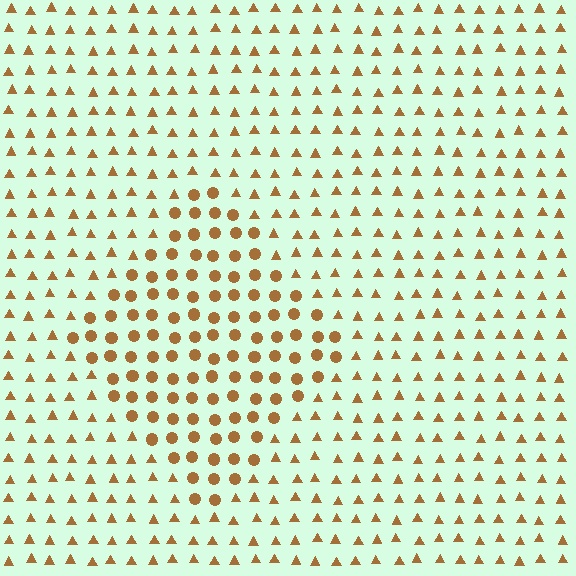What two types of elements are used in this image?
The image uses circles inside the diamond region and triangles outside it.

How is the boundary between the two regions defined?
The boundary is defined by a change in element shape: circles inside vs. triangles outside. All elements share the same color and spacing.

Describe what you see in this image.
The image is filled with small brown elements arranged in a uniform grid. A diamond-shaped region contains circles, while the surrounding area contains triangles. The boundary is defined purely by the change in element shape.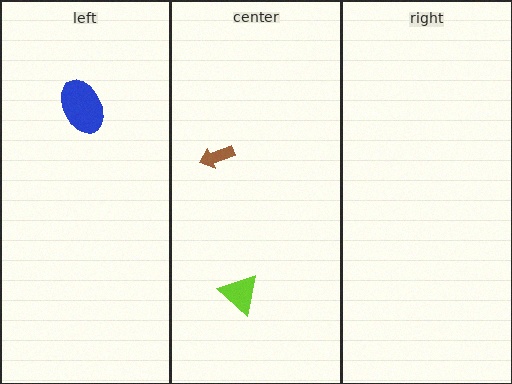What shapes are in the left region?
The blue ellipse.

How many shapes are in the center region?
2.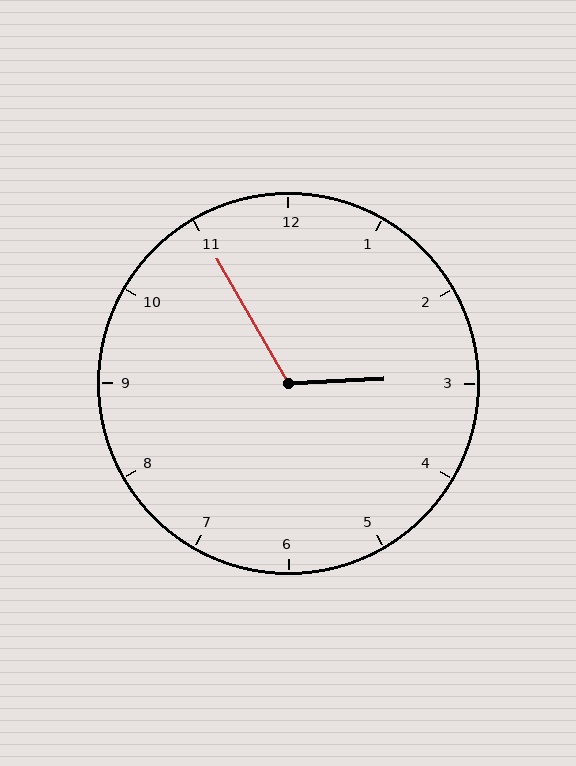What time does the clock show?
2:55.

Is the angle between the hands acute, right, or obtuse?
It is obtuse.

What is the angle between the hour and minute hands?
Approximately 118 degrees.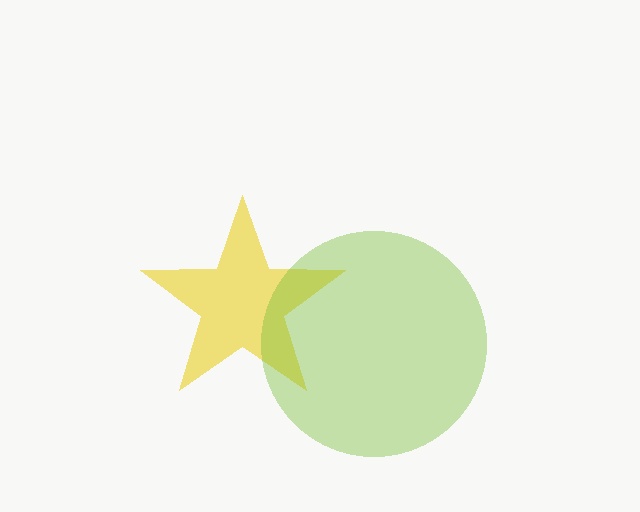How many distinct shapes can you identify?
There are 2 distinct shapes: a yellow star, a lime circle.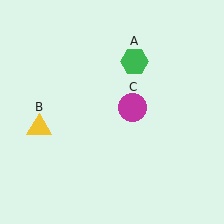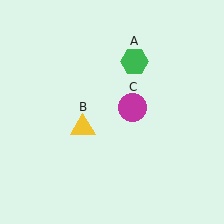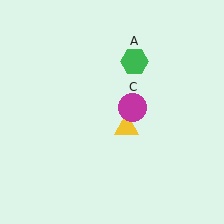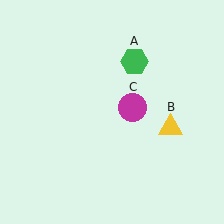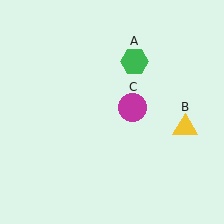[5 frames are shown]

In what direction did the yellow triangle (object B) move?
The yellow triangle (object B) moved right.